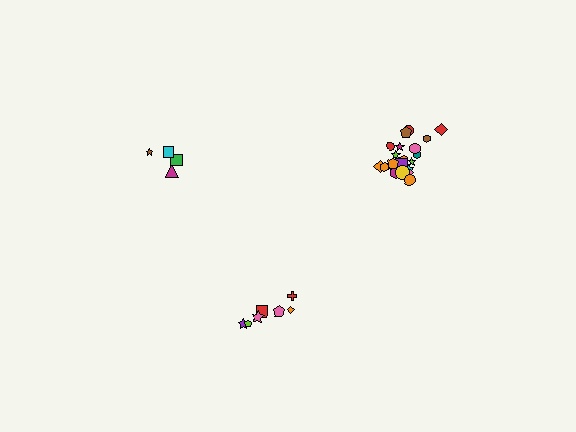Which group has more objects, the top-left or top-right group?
The top-right group.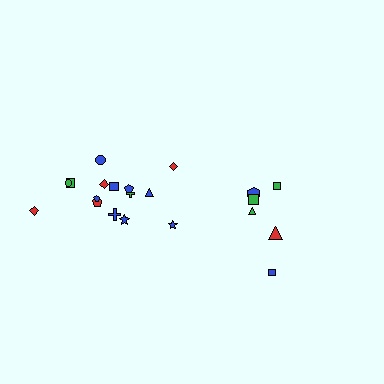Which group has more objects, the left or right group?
The left group.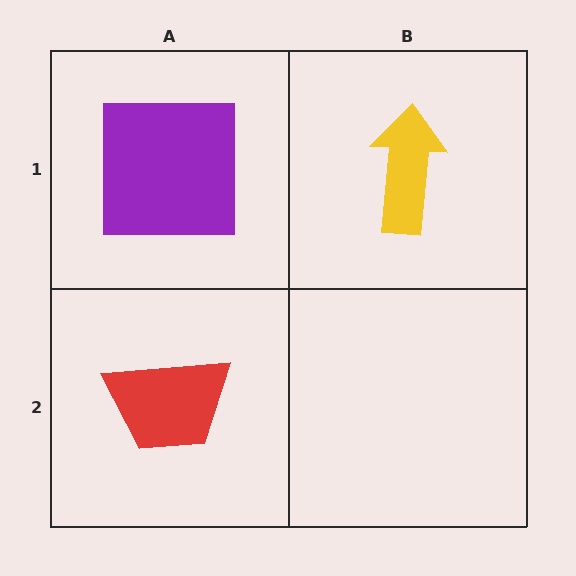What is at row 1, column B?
A yellow arrow.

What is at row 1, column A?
A purple square.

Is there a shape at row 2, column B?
No, that cell is empty.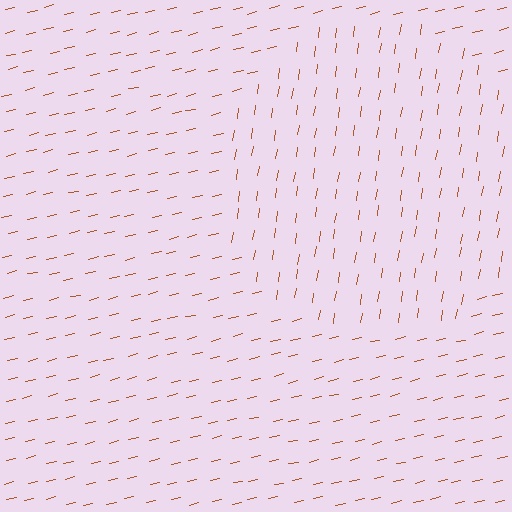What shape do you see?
I see a circle.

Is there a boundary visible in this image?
Yes, there is a texture boundary formed by a change in line orientation.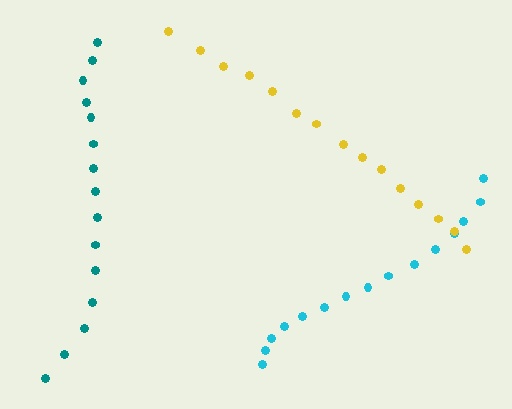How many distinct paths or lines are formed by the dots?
There are 3 distinct paths.